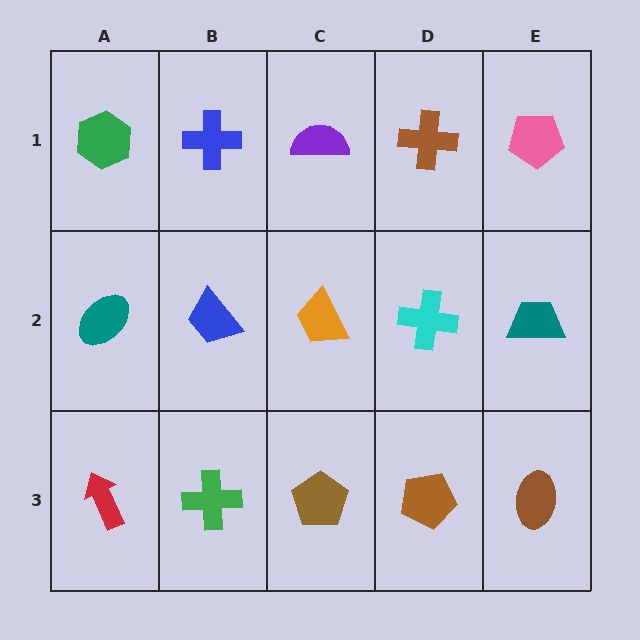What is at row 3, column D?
A brown pentagon.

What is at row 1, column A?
A green hexagon.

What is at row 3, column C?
A brown pentagon.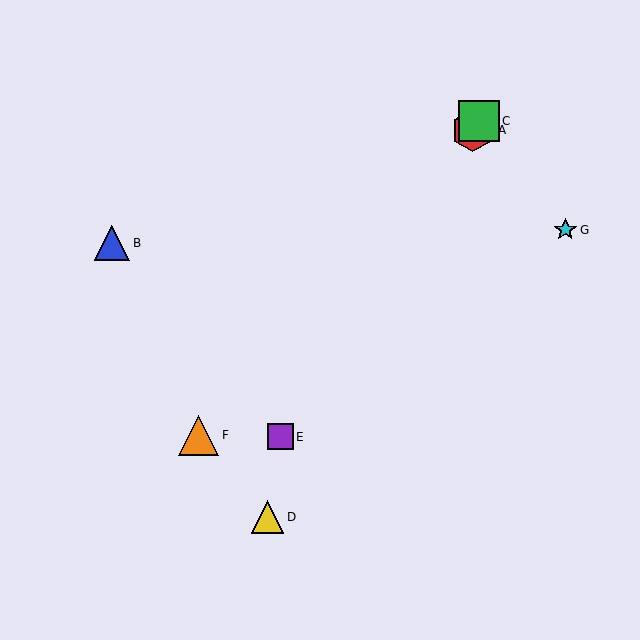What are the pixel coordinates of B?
Object B is at (112, 243).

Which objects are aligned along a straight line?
Objects A, C, E are aligned along a straight line.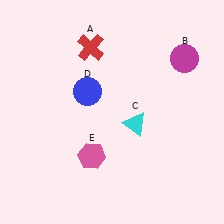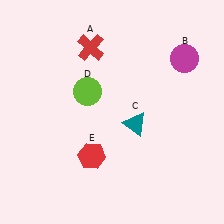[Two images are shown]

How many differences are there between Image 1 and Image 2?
There are 3 differences between the two images.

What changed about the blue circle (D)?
In Image 1, D is blue. In Image 2, it changed to lime.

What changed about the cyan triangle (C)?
In Image 1, C is cyan. In Image 2, it changed to teal.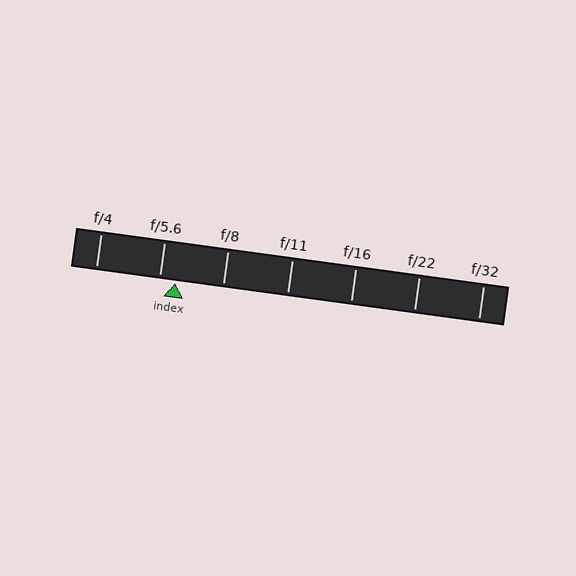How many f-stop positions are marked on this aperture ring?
There are 7 f-stop positions marked.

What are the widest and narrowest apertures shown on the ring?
The widest aperture shown is f/4 and the narrowest is f/32.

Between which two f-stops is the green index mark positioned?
The index mark is between f/5.6 and f/8.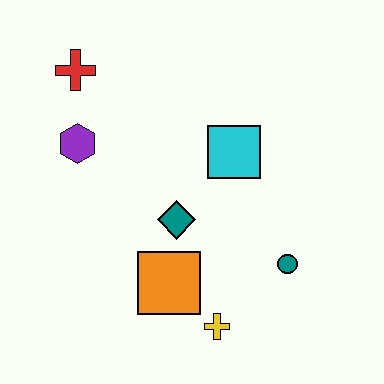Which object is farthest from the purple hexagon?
The teal circle is farthest from the purple hexagon.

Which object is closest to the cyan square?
The teal diamond is closest to the cyan square.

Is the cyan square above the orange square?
Yes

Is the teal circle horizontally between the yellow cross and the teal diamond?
No